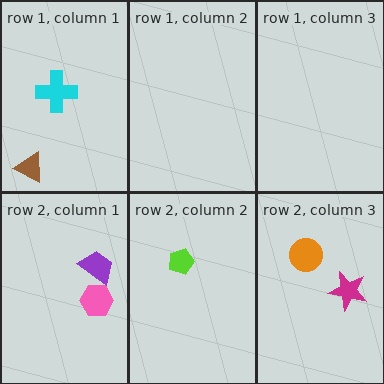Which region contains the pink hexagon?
The row 2, column 1 region.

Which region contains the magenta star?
The row 2, column 3 region.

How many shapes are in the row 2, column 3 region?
2.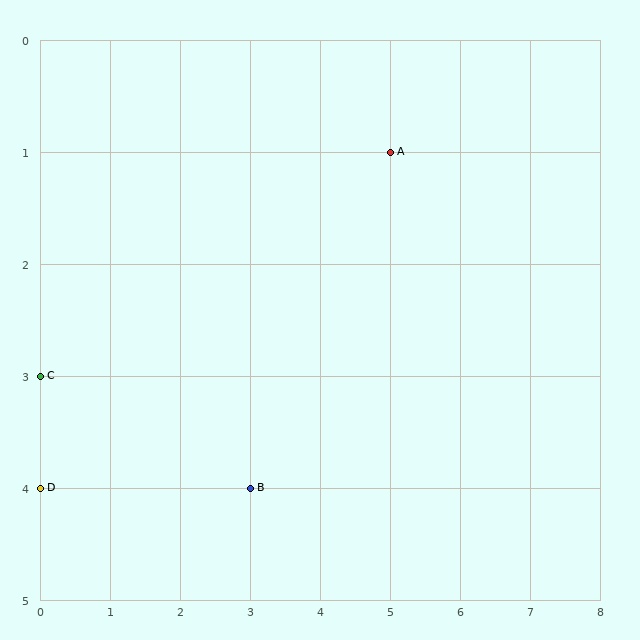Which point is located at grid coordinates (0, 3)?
Point C is at (0, 3).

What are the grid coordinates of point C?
Point C is at grid coordinates (0, 3).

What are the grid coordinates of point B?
Point B is at grid coordinates (3, 4).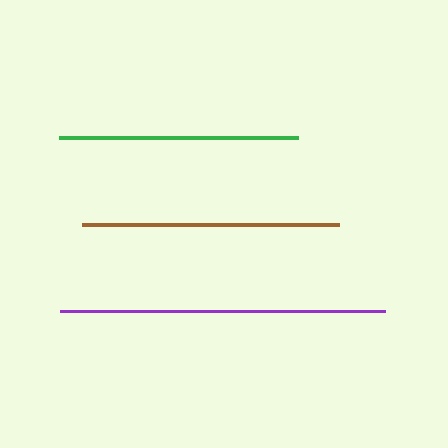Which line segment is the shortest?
The green line is the shortest at approximately 240 pixels.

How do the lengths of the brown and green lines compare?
The brown and green lines are approximately the same length.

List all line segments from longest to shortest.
From longest to shortest: purple, brown, green.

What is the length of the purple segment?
The purple segment is approximately 326 pixels long.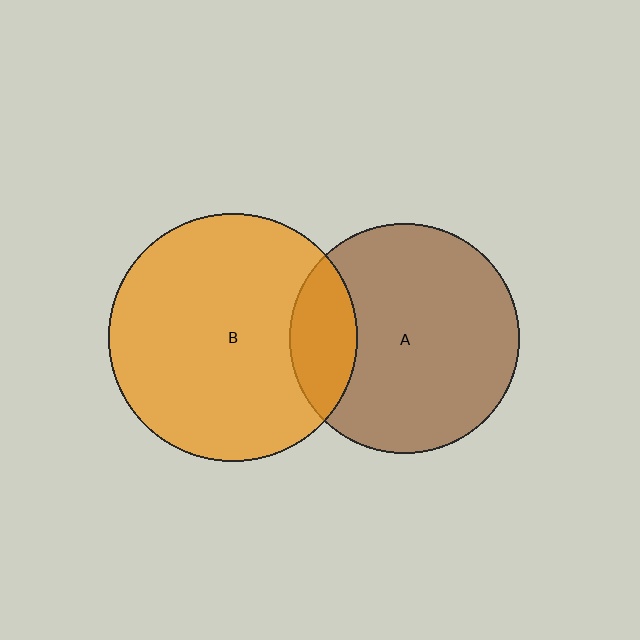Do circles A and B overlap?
Yes.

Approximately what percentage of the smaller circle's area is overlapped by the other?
Approximately 20%.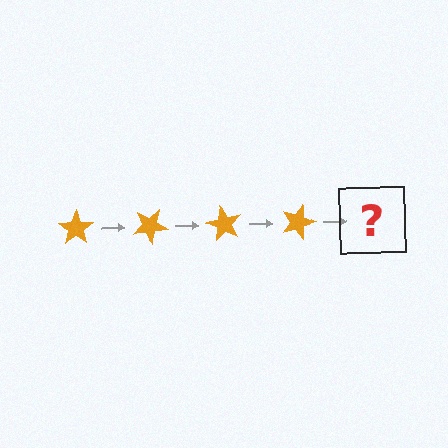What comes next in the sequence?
The next element should be an orange star rotated 120 degrees.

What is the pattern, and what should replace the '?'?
The pattern is that the star rotates 30 degrees each step. The '?' should be an orange star rotated 120 degrees.